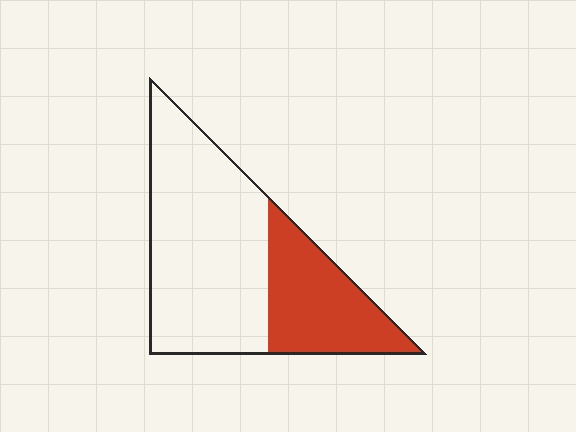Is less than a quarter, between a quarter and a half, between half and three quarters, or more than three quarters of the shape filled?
Between a quarter and a half.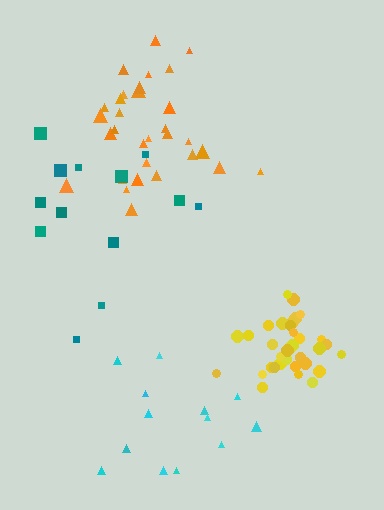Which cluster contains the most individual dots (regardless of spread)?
Yellow (33).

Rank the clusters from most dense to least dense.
yellow, orange, cyan, teal.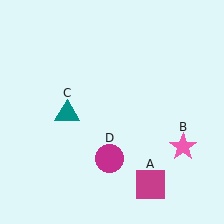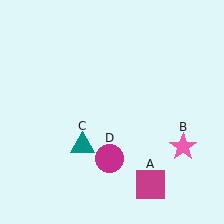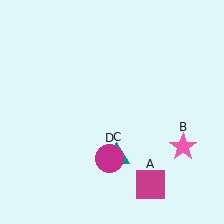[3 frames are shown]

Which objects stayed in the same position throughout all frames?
Magenta square (object A) and pink star (object B) and magenta circle (object D) remained stationary.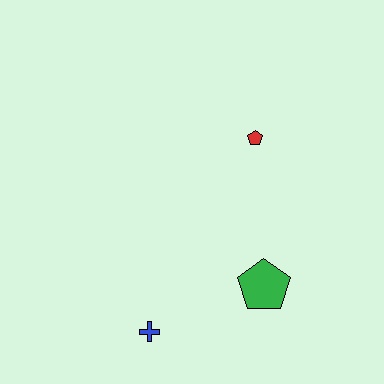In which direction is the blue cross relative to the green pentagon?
The blue cross is to the left of the green pentagon.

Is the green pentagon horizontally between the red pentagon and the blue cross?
No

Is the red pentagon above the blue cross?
Yes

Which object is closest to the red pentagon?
The green pentagon is closest to the red pentagon.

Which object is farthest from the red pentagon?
The blue cross is farthest from the red pentagon.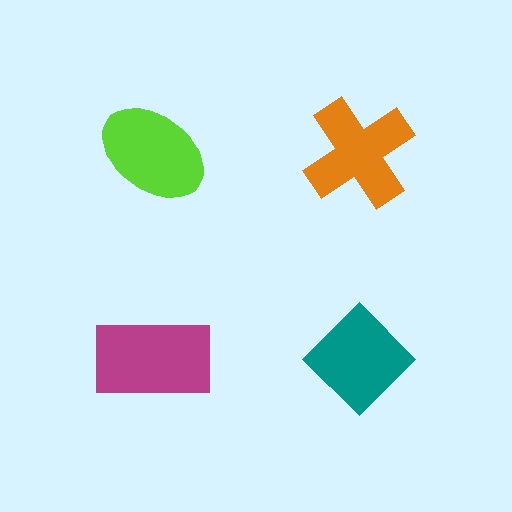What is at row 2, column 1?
A magenta rectangle.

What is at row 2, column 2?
A teal diamond.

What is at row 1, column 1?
A lime ellipse.